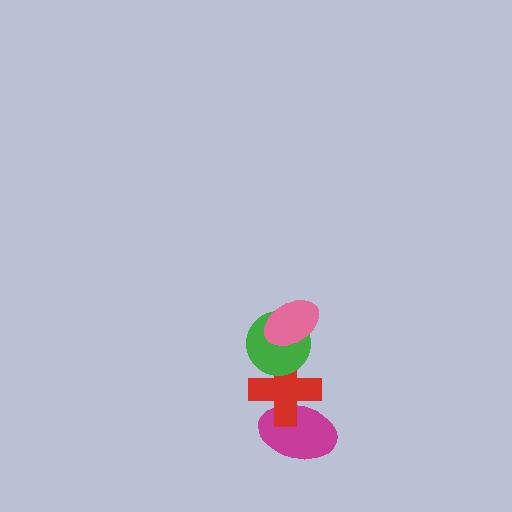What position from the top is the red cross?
The red cross is 3rd from the top.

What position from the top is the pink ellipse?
The pink ellipse is 1st from the top.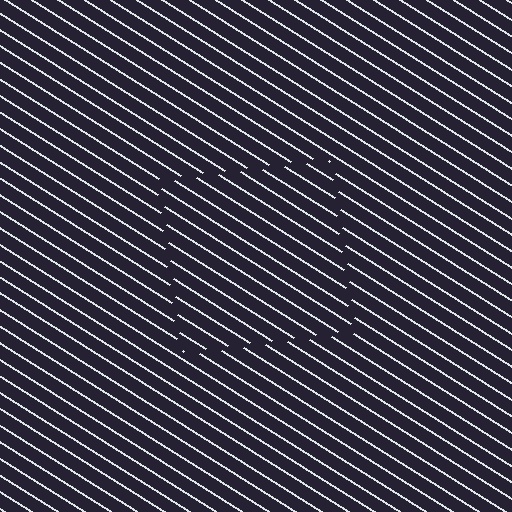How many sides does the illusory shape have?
4 sides — the line-ends trace a square.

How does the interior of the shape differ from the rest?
The interior of the shape contains the same grating, shifted by half a period — the contour is defined by the phase discontinuity where line-ends from the inner and outer gratings abut.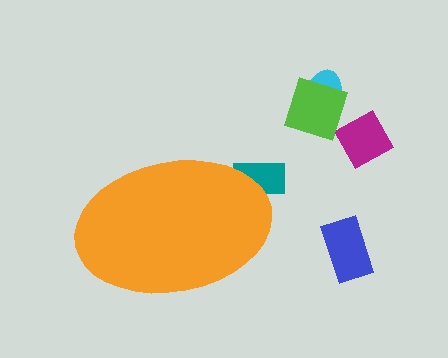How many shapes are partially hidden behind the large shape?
1 shape is partially hidden.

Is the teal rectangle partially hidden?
Yes, the teal rectangle is partially hidden behind the orange ellipse.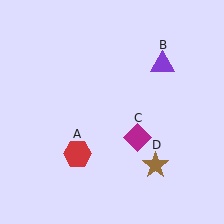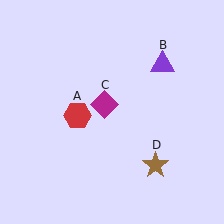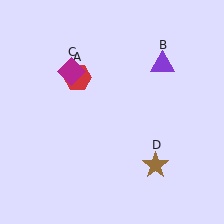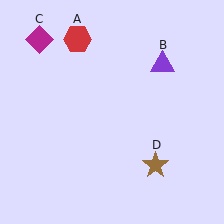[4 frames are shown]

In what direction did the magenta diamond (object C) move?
The magenta diamond (object C) moved up and to the left.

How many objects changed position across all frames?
2 objects changed position: red hexagon (object A), magenta diamond (object C).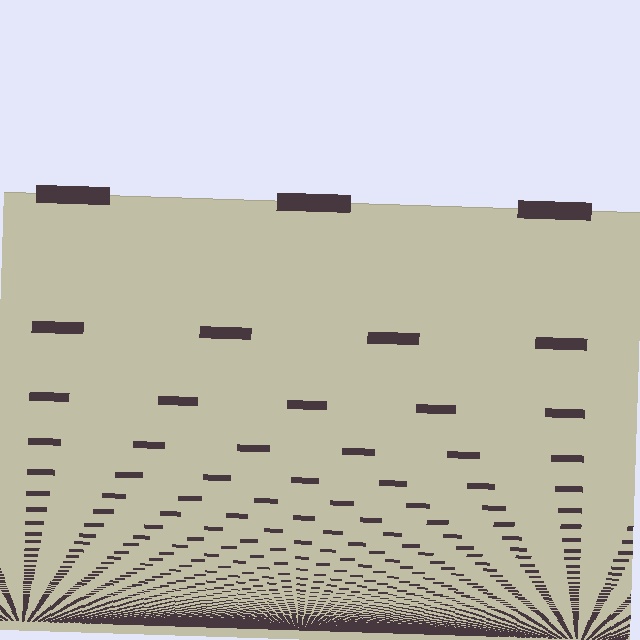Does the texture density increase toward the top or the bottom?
Density increases toward the bottom.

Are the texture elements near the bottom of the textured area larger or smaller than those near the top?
Smaller. The gradient is inverted — elements near the bottom are smaller and denser.